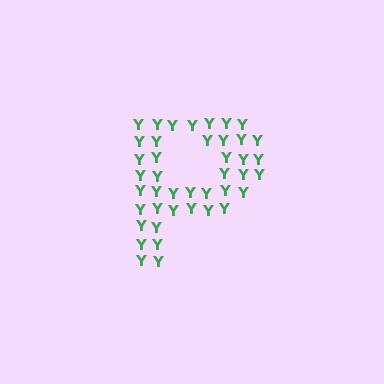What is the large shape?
The large shape is the letter P.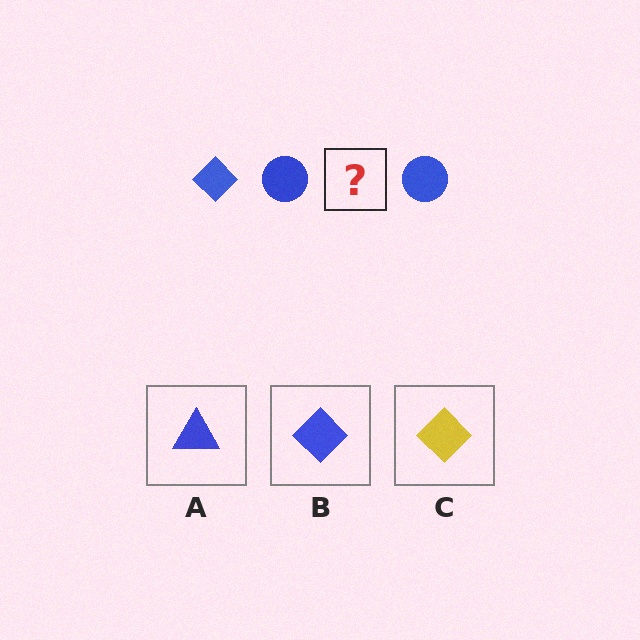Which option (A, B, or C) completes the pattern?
B.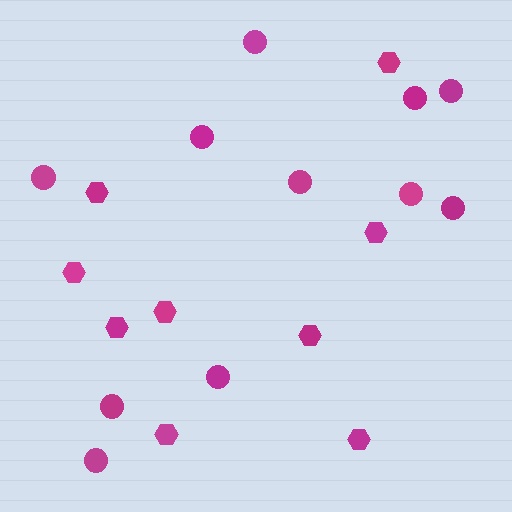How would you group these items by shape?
There are 2 groups: one group of circles (11) and one group of hexagons (9).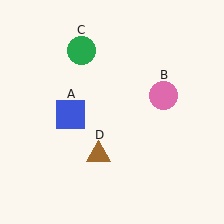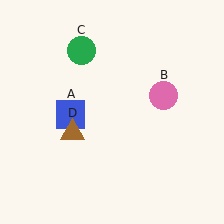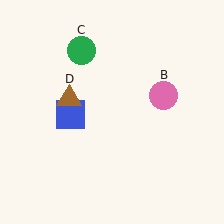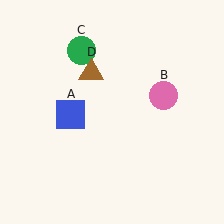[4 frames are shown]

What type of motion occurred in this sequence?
The brown triangle (object D) rotated clockwise around the center of the scene.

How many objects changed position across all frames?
1 object changed position: brown triangle (object D).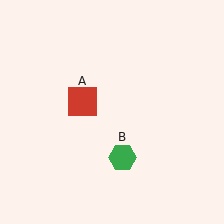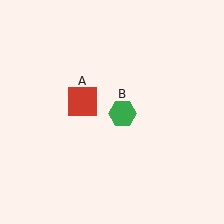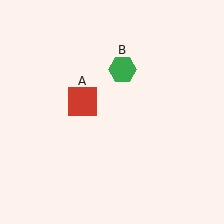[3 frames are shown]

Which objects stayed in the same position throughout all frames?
Red square (object A) remained stationary.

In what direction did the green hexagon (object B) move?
The green hexagon (object B) moved up.